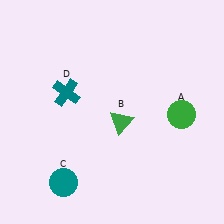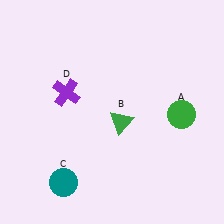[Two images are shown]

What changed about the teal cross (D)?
In Image 1, D is teal. In Image 2, it changed to purple.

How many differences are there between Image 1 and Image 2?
There is 1 difference between the two images.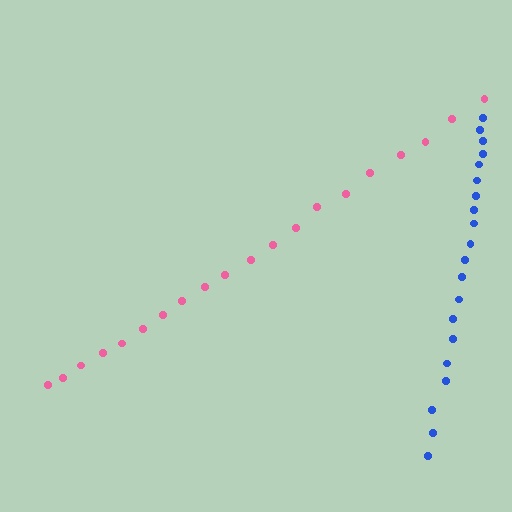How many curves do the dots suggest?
There are 2 distinct paths.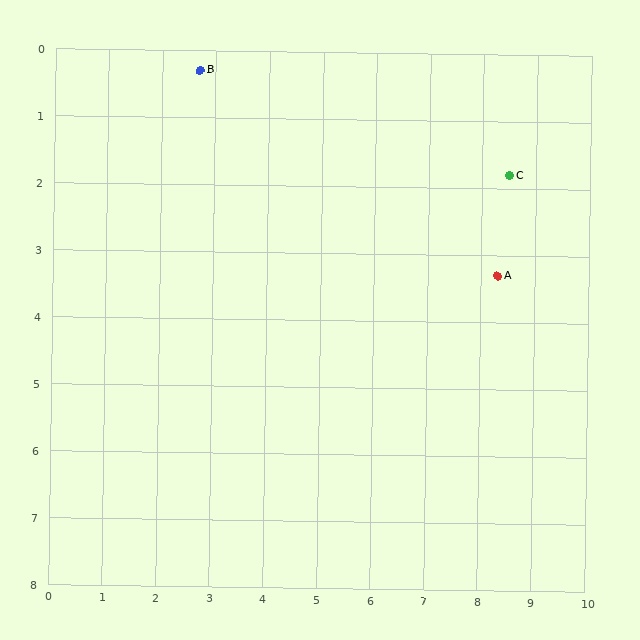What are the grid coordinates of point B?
Point B is at approximately (2.7, 0.3).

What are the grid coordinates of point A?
Point A is at approximately (8.3, 3.3).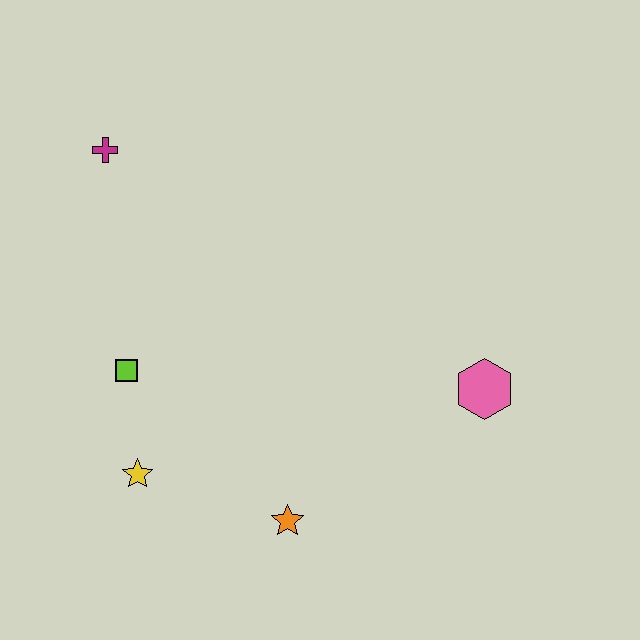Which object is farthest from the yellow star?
The pink hexagon is farthest from the yellow star.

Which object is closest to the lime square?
The yellow star is closest to the lime square.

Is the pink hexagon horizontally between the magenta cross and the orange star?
No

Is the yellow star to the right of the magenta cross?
Yes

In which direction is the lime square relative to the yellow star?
The lime square is above the yellow star.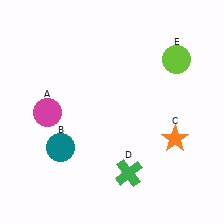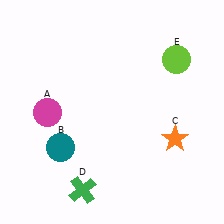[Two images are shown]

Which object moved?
The green cross (D) moved left.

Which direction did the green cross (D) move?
The green cross (D) moved left.